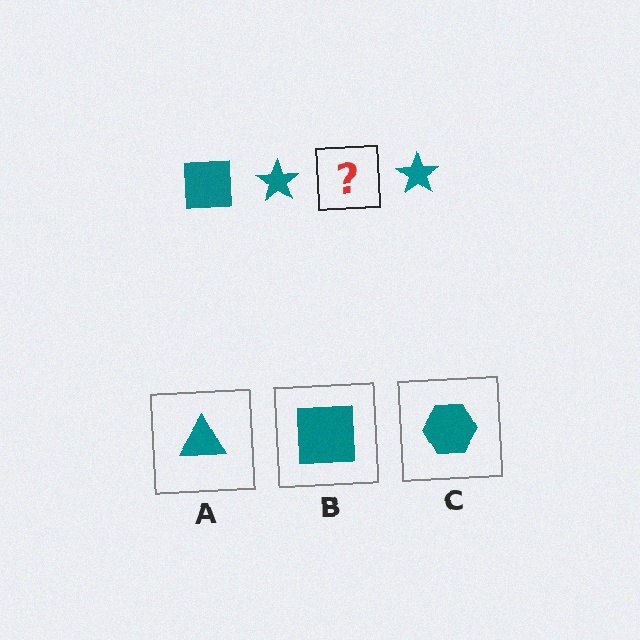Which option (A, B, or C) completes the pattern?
B.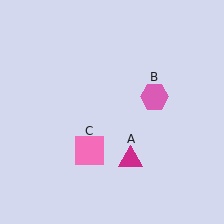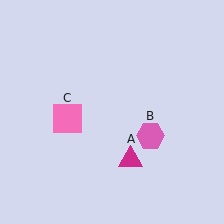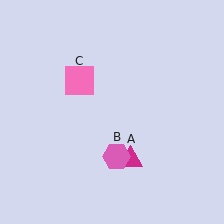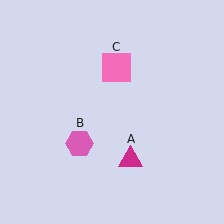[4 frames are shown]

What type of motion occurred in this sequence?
The pink hexagon (object B), pink square (object C) rotated clockwise around the center of the scene.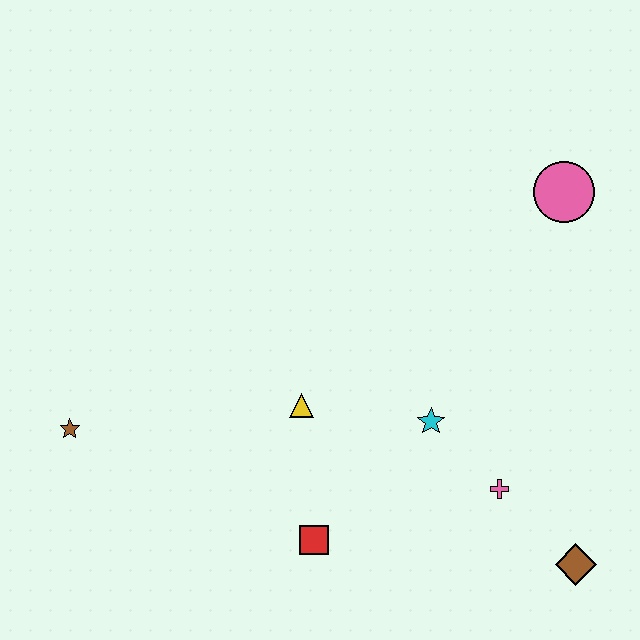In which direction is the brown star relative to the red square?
The brown star is to the left of the red square.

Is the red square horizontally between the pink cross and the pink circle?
No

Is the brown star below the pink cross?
No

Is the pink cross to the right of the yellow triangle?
Yes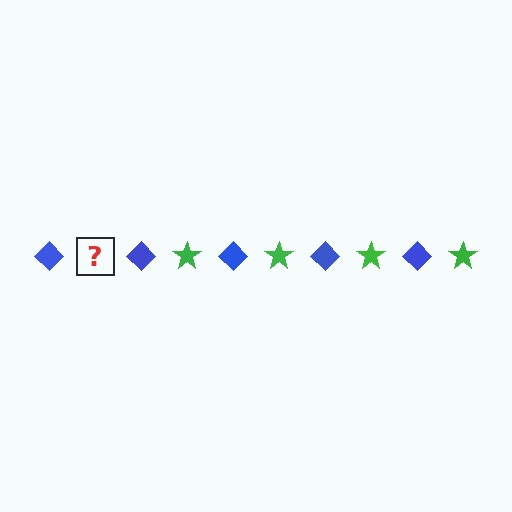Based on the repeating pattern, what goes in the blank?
The blank should be a green star.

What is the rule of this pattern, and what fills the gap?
The rule is that the pattern alternates between blue diamond and green star. The gap should be filled with a green star.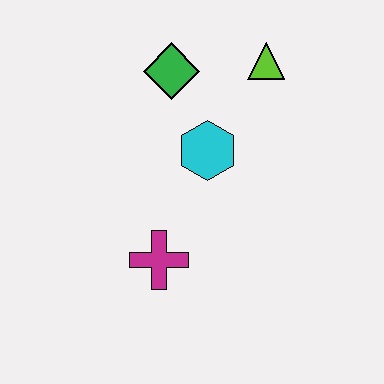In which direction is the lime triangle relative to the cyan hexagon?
The lime triangle is above the cyan hexagon.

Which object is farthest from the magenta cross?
The lime triangle is farthest from the magenta cross.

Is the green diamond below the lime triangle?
Yes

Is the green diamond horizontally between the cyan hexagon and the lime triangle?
No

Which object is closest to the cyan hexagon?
The green diamond is closest to the cyan hexagon.